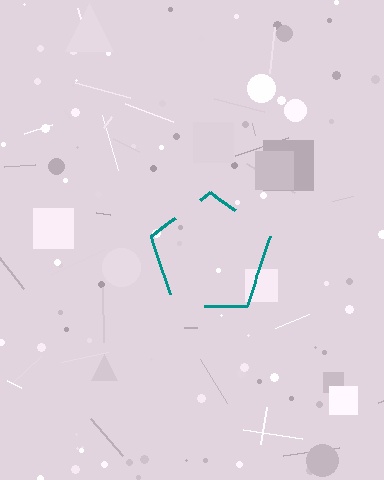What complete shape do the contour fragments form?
The contour fragments form a pentagon.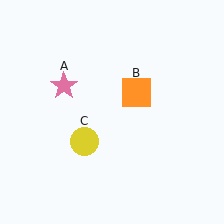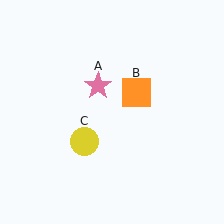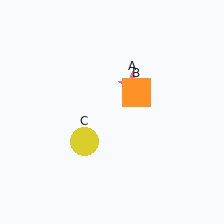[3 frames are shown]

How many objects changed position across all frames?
1 object changed position: pink star (object A).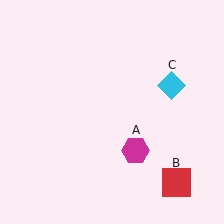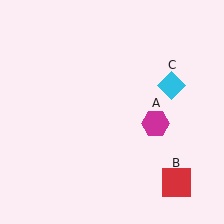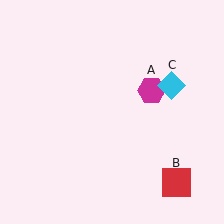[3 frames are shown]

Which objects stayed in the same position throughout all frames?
Red square (object B) and cyan diamond (object C) remained stationary.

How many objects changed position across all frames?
1 object changed position: magenta hexagon (object A).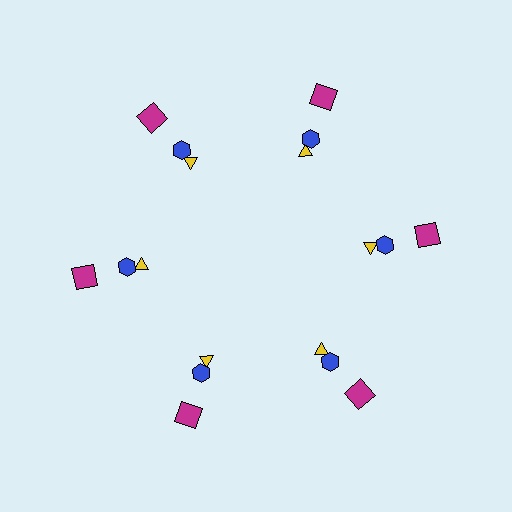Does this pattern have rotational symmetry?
Yes, this pattern has 6-fold rotational symmetry. It looks the same after rotating 60 degrees around the center.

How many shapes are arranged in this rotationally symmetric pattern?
There are 18 shapes, arranged in 6 groups of 3.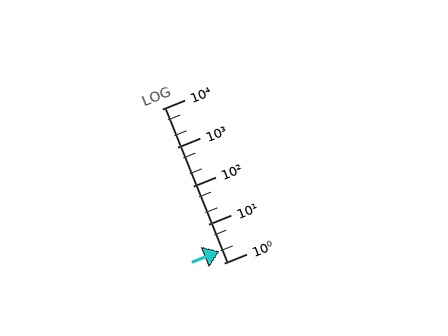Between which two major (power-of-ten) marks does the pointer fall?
The pointer is between 1 and 10.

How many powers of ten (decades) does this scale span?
The scale spans 4 decades, from 1 to 10000.